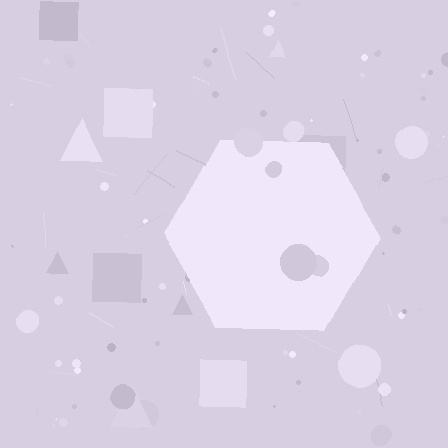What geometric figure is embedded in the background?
A hexagon is embedded in the background.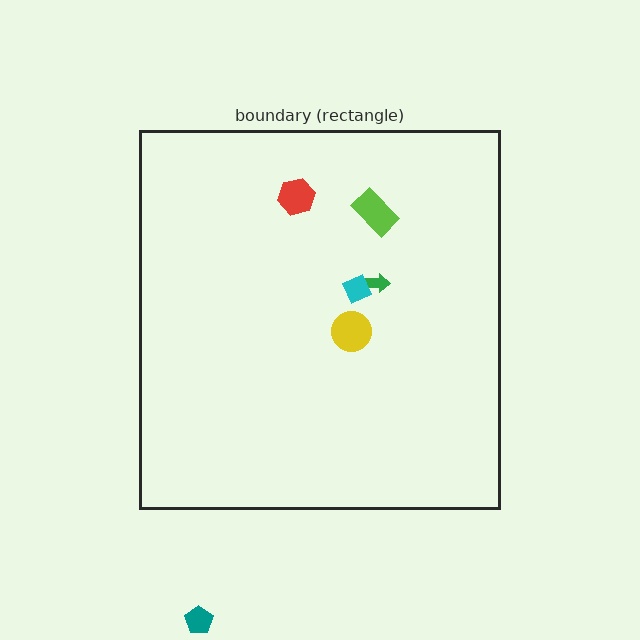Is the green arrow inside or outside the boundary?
Inside.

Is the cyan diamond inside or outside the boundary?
Inside.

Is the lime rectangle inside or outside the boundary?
Inside.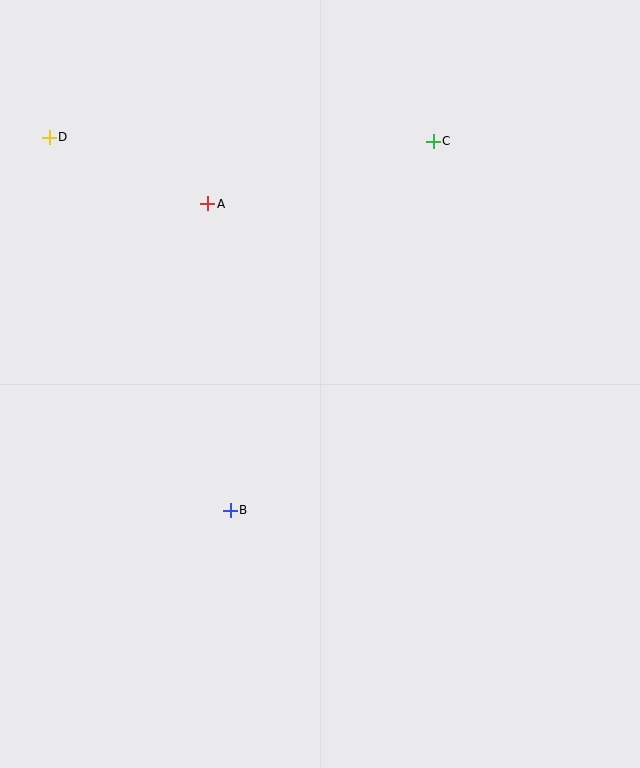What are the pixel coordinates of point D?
Point D is at (49, 137).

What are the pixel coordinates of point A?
Point A is at (208, 204).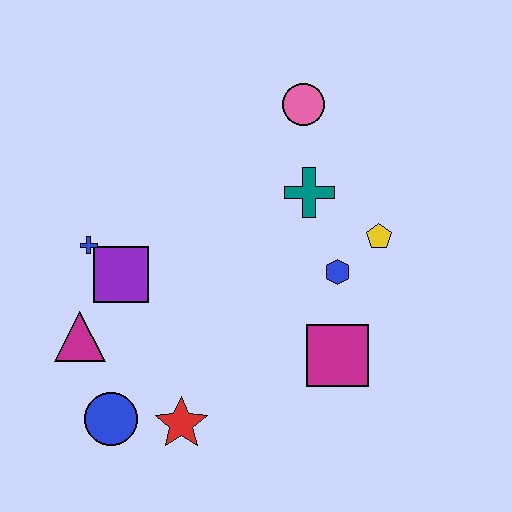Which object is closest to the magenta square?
The blue hexagon is closest to the magenta square.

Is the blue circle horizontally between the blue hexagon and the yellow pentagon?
No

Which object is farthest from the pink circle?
The blue circle is farthest from the pink circle.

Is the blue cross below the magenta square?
No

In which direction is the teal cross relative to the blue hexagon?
The teal cross is above the blue hexagon.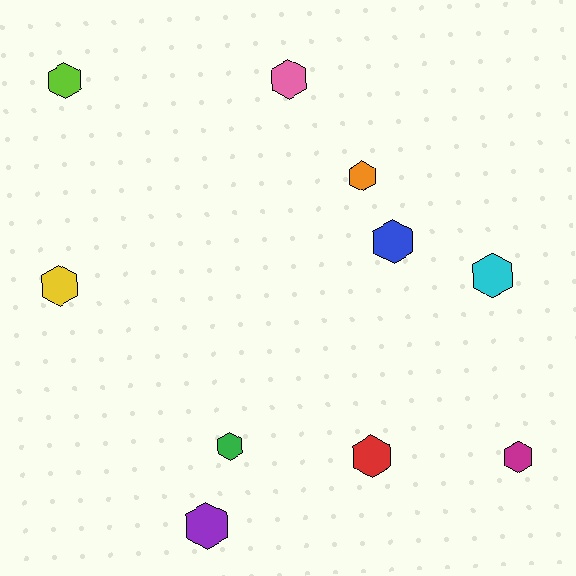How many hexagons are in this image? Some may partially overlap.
There are 10 hexagons.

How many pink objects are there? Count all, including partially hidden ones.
There is 1 pink object.